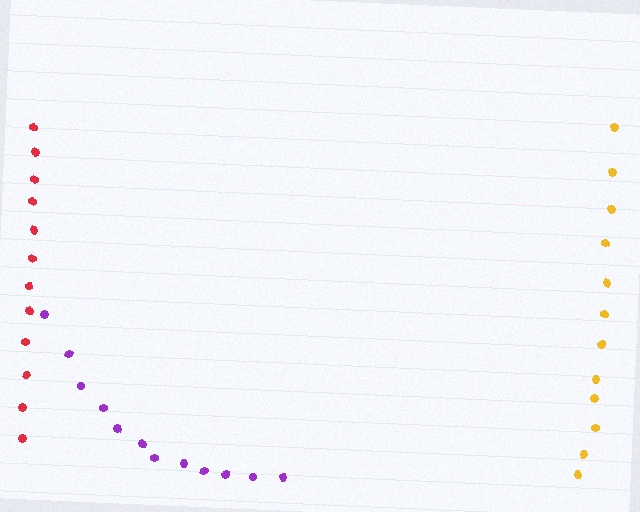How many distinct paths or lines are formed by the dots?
There are 3 distinct paths.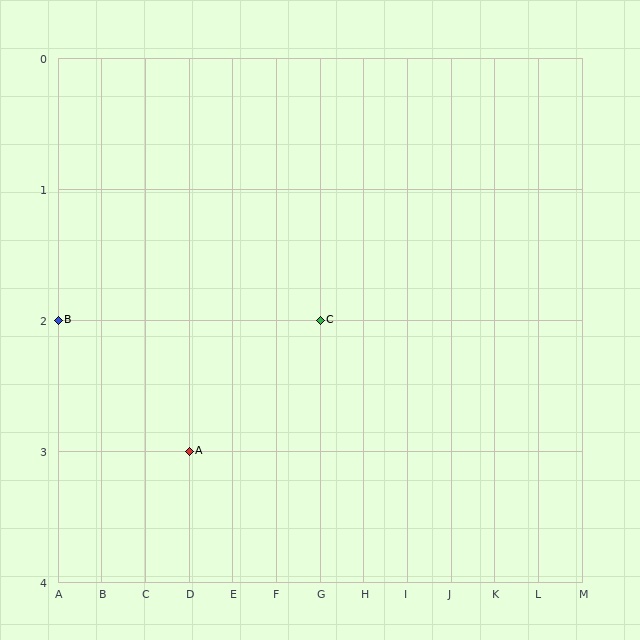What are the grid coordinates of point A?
Point A is at grid coordinates (D, 3).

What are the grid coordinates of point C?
Point C is at grid coordinates (G, 2).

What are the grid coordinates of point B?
Point B is at grid coordinates (A, 2).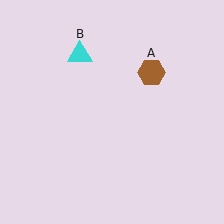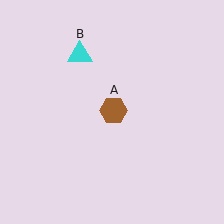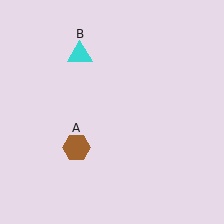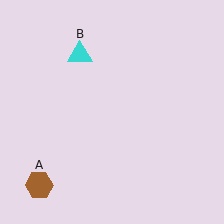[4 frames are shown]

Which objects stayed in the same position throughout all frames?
Cyan triangle (object B) remained stationary.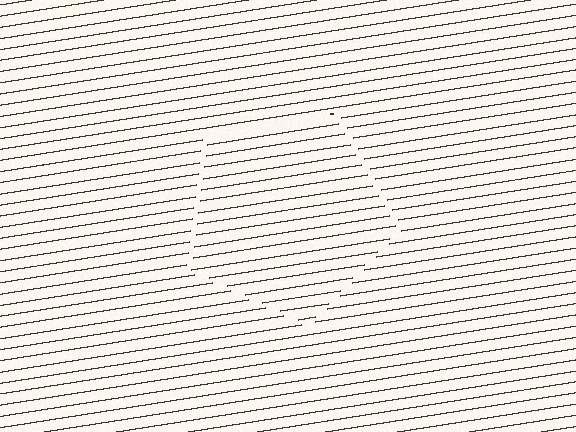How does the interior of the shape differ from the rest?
The interior of the shape contains the same grating, shifted by half a period — the contour is defined by the phase discontinuity where line-ends from the inner and outer gratings abut.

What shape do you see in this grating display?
An illusory pentagon. The interior of the shape contains the same grating, shifted by half a period — the contour is defined by the phase discontinuity where line-ends from the inner and outer gratings abut.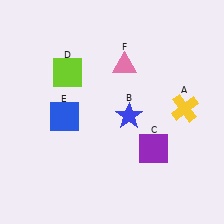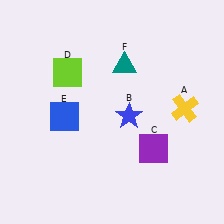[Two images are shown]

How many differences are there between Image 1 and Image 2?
There is 1 difference between the two images.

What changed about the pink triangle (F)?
In Image 1, F is pink. In Image 2, it changed to teal.